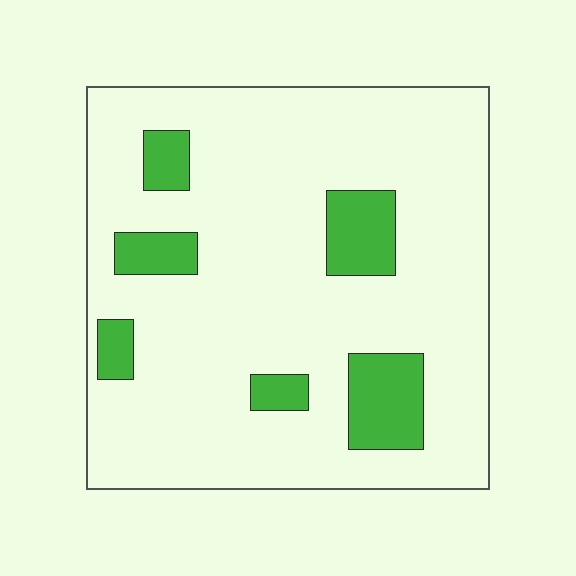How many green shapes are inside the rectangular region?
6.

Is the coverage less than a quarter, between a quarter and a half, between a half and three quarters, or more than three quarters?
Less than a quarter.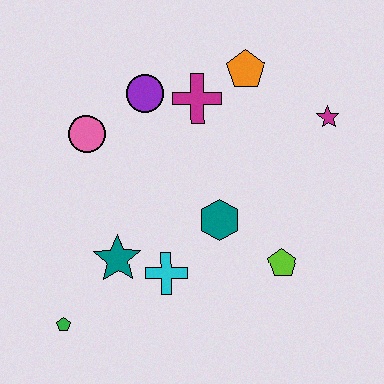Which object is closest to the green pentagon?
The teal star is closest to the green pentagon.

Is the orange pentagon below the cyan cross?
No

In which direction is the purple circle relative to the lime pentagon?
The purple circle is above the lime pentagon.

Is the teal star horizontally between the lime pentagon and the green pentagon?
Yes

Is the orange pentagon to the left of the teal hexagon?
No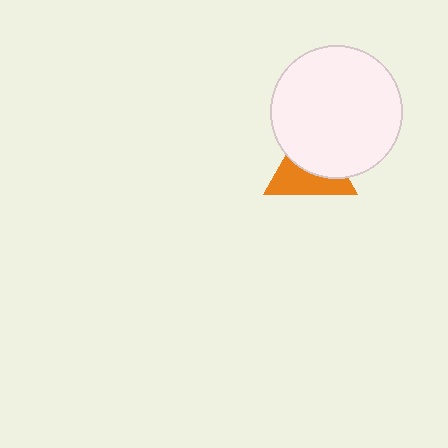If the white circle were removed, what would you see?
You would see the complete orange triangle.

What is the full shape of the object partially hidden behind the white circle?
The partially hidden object is an orange triangle.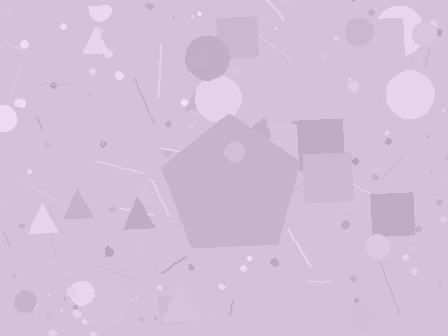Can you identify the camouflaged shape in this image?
The camouflaged shape is a pentagon.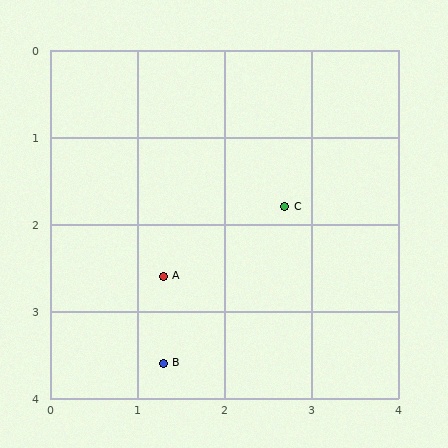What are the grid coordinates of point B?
Point B is at approximately (1.3, 3.6).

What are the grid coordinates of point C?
Point C is at approximately (2.7, 1.8).